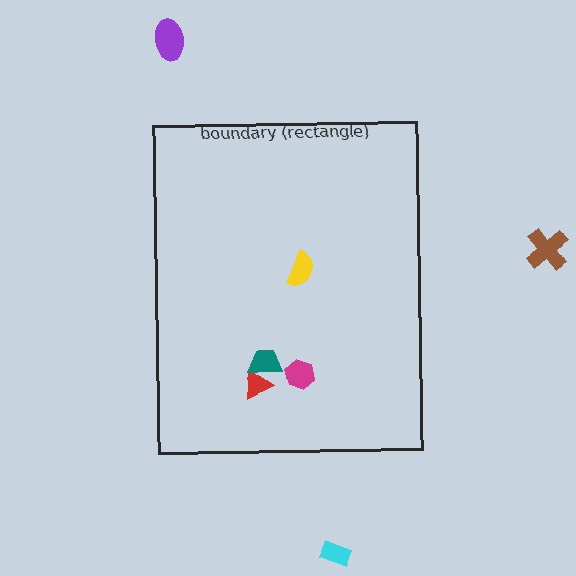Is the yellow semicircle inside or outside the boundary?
Inside.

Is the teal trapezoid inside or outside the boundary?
Inside.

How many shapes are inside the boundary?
4 inside, 3 outside.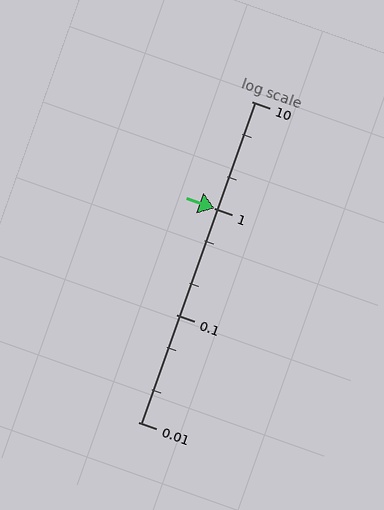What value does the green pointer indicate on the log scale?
The pointer indicates approximately 1.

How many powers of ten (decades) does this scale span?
The scale spans 3 decades, from 0.01 to 10.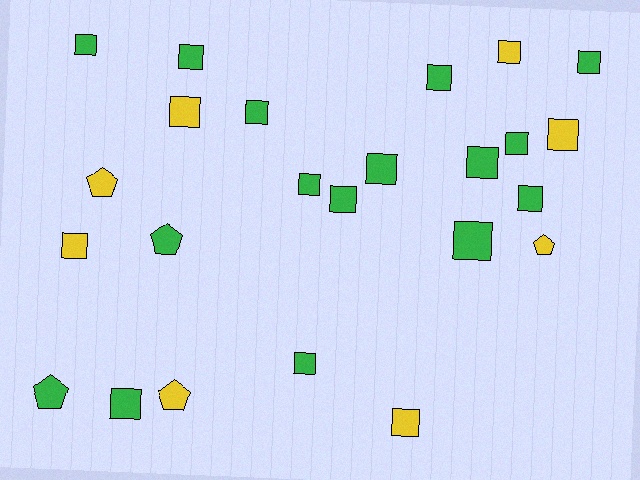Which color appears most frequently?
Green, with 16 objects.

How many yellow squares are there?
There are 5 yellow squares.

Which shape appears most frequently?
Square, with 19 objects.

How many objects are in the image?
There are 24 objects.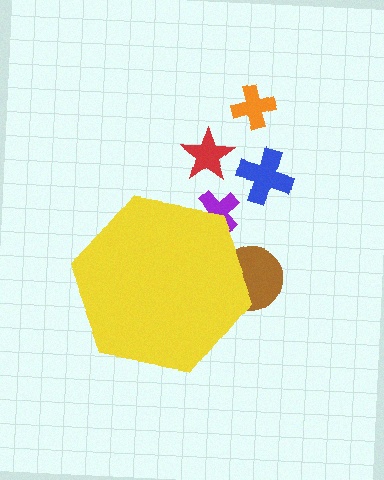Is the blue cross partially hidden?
No, the blue cross is fully visible.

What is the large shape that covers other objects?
A yellow hexagon.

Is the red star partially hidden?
No, the red star is fully visible.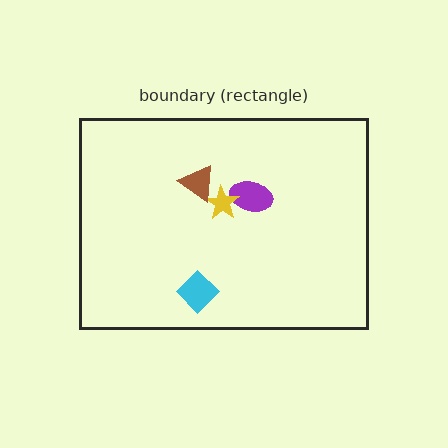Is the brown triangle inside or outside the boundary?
Inside.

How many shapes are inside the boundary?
4 inside, 0 outside.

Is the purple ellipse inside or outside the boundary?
Inside.